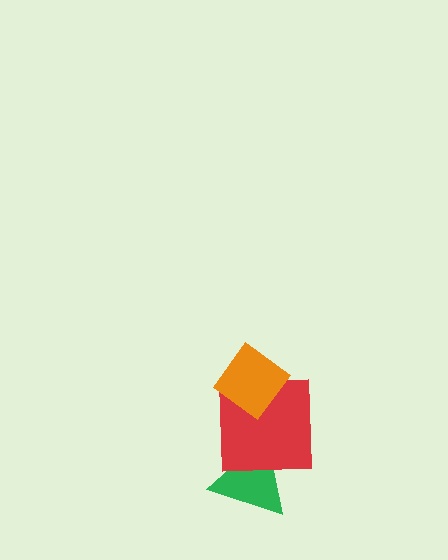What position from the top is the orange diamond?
The orange diamond is 1st from the top.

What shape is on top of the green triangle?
The red square is on top of the green triangle.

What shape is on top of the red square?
The orange diamond is on top of the red square.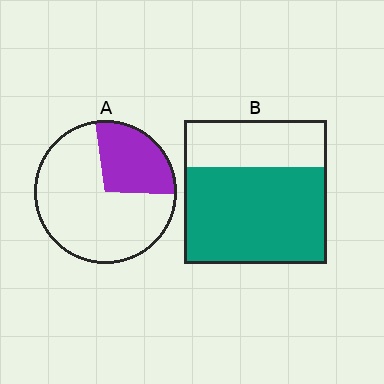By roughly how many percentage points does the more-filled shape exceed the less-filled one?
By roughly 40 percentage points (B over A).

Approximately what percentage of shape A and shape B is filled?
A is approximately 30% and B is approximately 65%.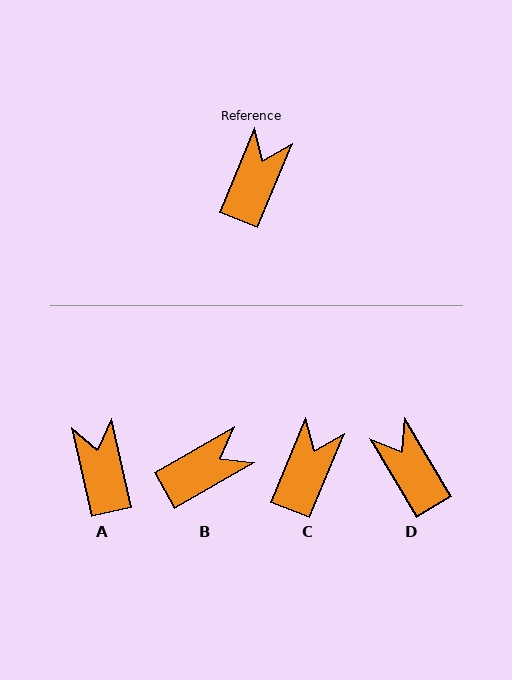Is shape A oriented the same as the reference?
No, it is off by about 35 degrees.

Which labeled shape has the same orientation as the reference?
C.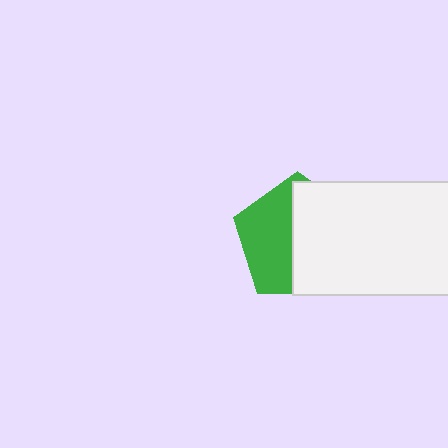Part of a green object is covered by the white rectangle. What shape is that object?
It is a pentagon.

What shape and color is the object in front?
The object in front is a white rectangle.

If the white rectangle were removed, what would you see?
You would see the complete green pentagon.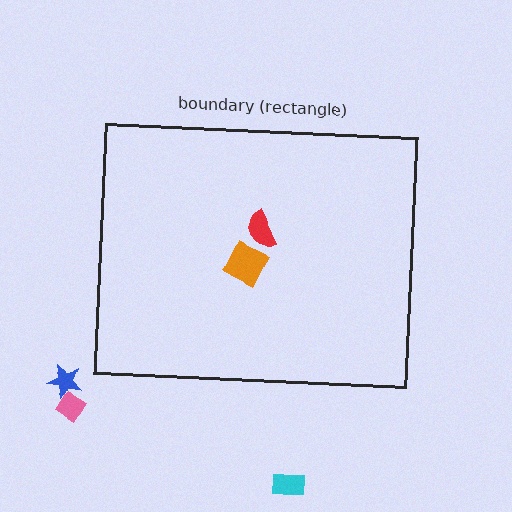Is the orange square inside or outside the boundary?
Inside.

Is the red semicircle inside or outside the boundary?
Inside.